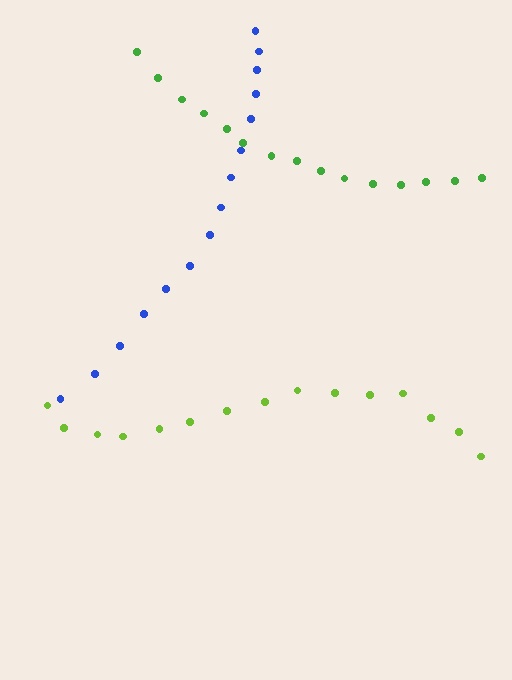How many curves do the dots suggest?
There are 3 distinct paths.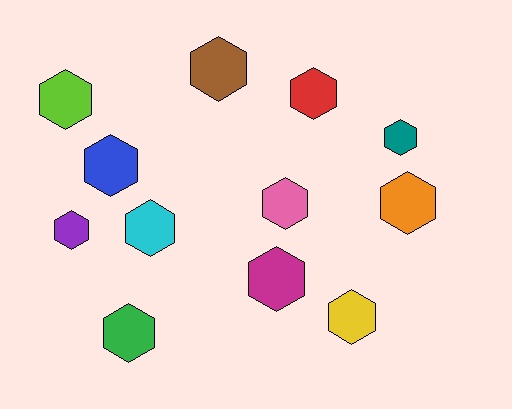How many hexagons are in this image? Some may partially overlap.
There are 12 hexagons.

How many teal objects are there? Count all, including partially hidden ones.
There is 1 teal object.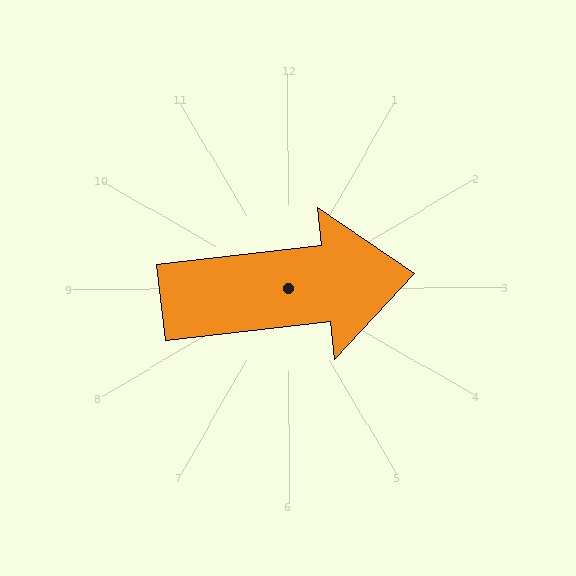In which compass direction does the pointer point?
East.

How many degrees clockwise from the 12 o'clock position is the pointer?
Approximately 83 degrees.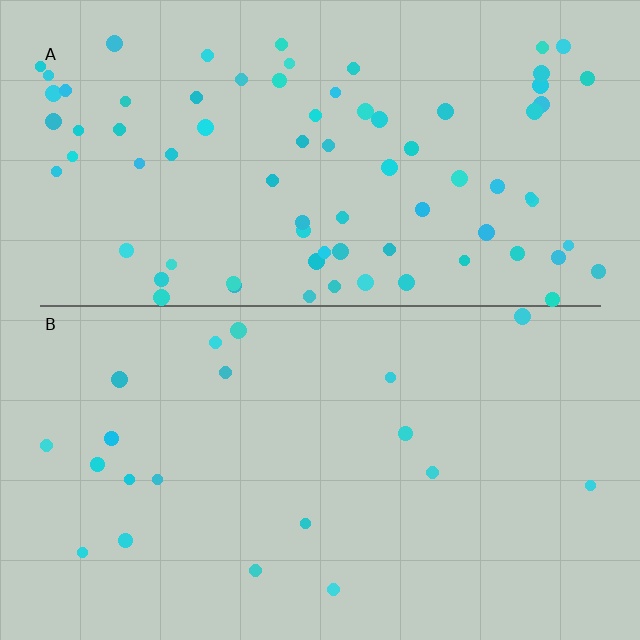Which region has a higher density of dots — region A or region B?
A (the top).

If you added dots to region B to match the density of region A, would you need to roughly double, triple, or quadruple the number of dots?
Approximately quadruple.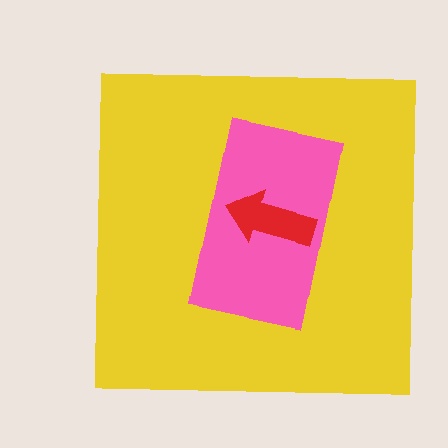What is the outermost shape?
The yellow square.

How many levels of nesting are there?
3.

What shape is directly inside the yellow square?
The pink rectangle.